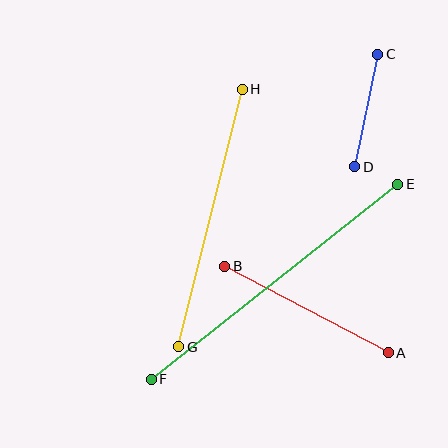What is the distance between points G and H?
The distance is approximately 265 pixels.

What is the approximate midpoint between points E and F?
The midpoint is at approximately (274, 282) pixels.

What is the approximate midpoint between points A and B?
The midpoint is at approximately (306, 309) pixels.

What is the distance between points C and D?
The distance is approximately 115 pixels.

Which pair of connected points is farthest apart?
Points E and F are farthest apart.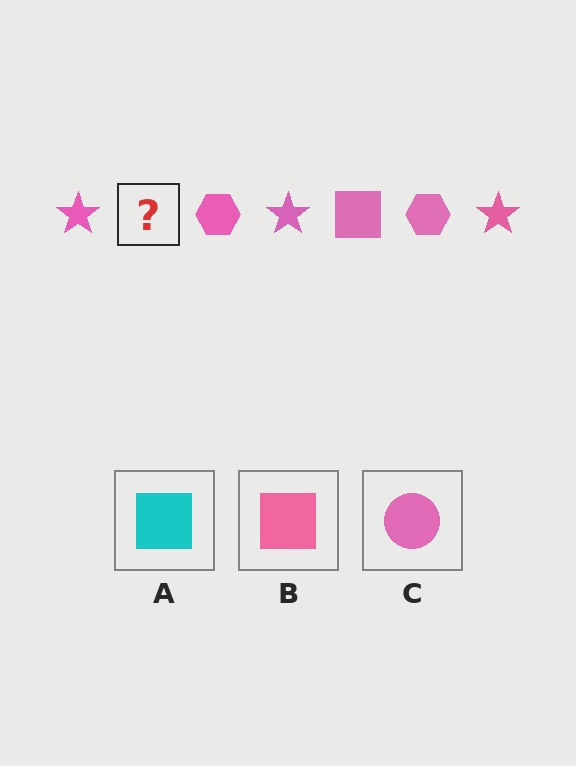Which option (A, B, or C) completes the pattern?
B.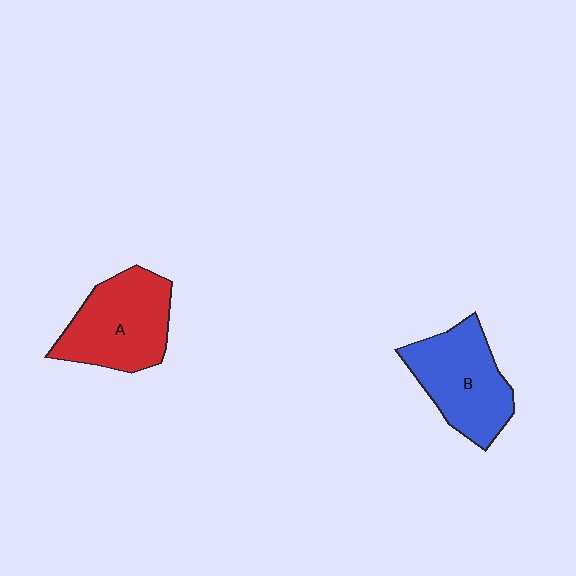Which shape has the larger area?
Shape A (red).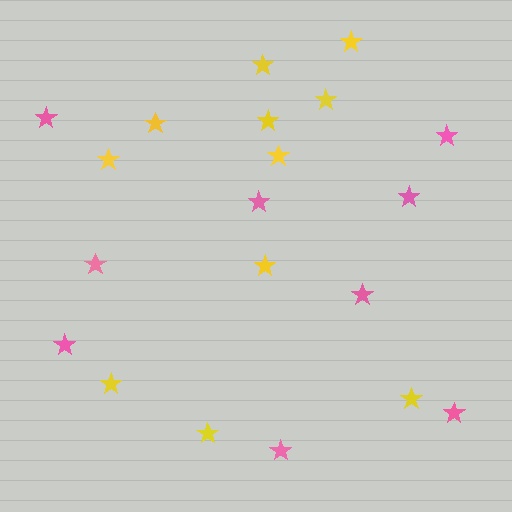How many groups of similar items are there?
There are 2 groups: one group of yellow stars (11) and one group of pink stars (9).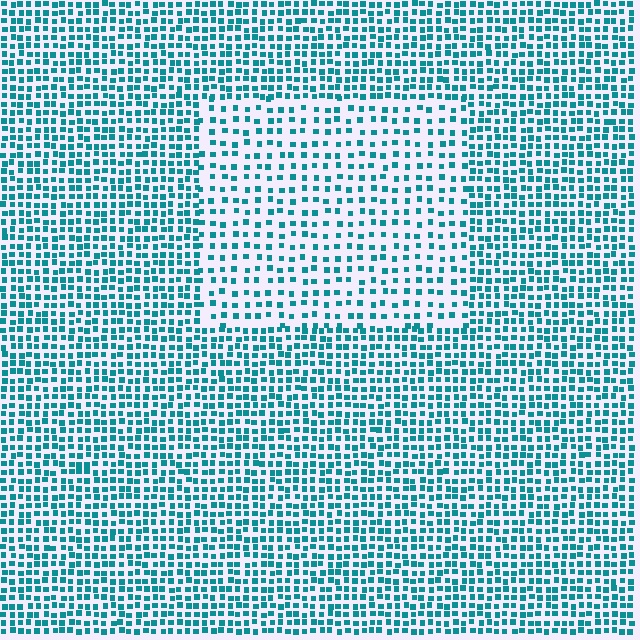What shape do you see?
I see a rectangle.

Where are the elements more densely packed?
The elements are more densely packed outside the rectangle boundary.